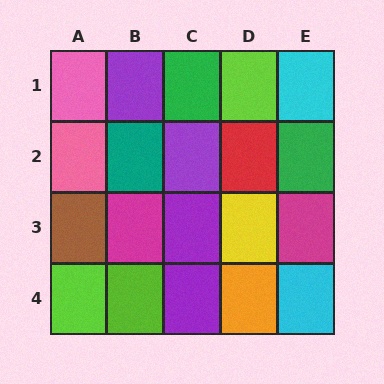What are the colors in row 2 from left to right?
Pink, teal, purple, red, green.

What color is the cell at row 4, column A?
Lime.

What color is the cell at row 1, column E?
Cyan.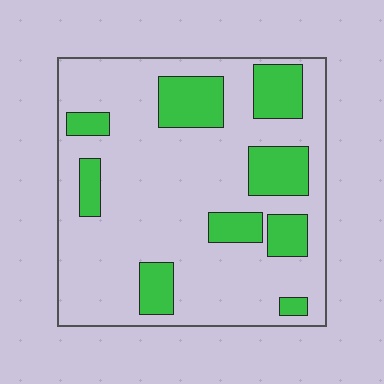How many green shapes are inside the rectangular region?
9.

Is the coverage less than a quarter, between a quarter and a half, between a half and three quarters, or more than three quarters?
Less than a quarter.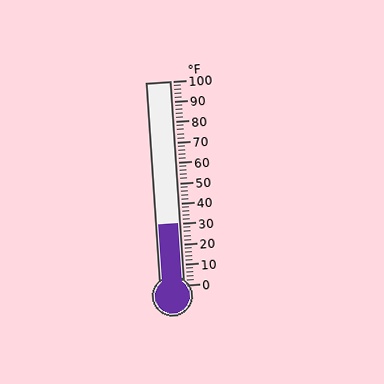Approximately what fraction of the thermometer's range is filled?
The thermometer is filled to approximately 30% of its range.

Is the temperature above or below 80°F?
The temperature is below 80°F.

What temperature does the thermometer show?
The thermometer shows approximately 30°F.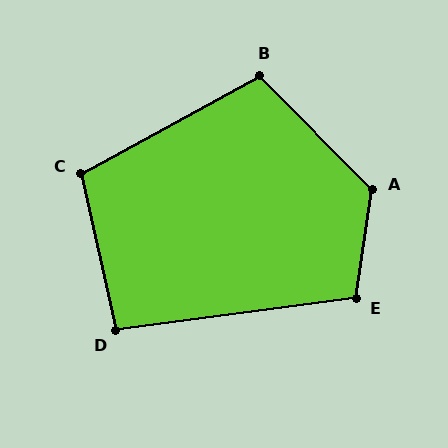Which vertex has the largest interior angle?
A, at approximately 127 degrees.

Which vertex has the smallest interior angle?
D, at approximately 95 degrees.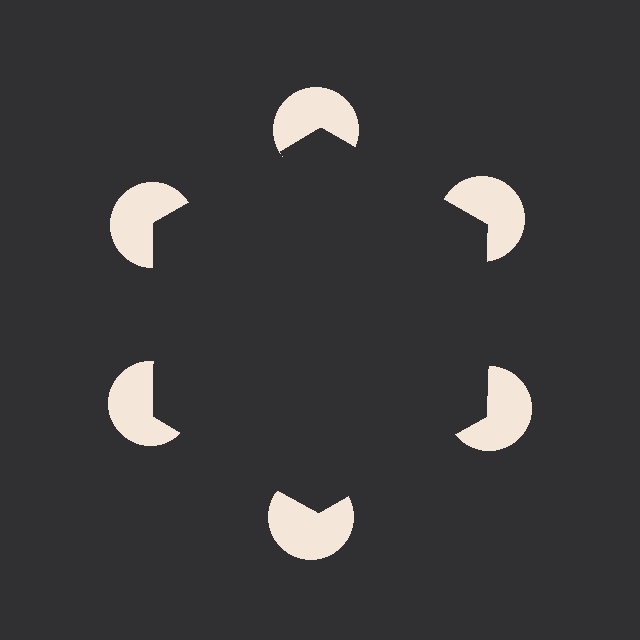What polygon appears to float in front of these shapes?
An illusory hexagon — its edges are inferred from the aligned wedge cuts in the pac-man discs, not physically drawn.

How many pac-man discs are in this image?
There are 6 — one at each vertex of the illusory hexagon.